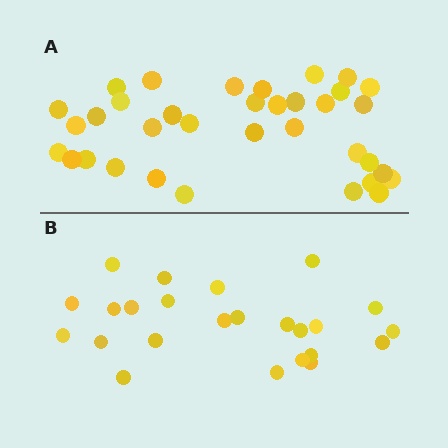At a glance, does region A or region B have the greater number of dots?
Region A (the top region) has more dots.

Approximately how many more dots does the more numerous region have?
Region A has roughly 12 or so more dots than region B.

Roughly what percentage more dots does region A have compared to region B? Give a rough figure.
About 45% more.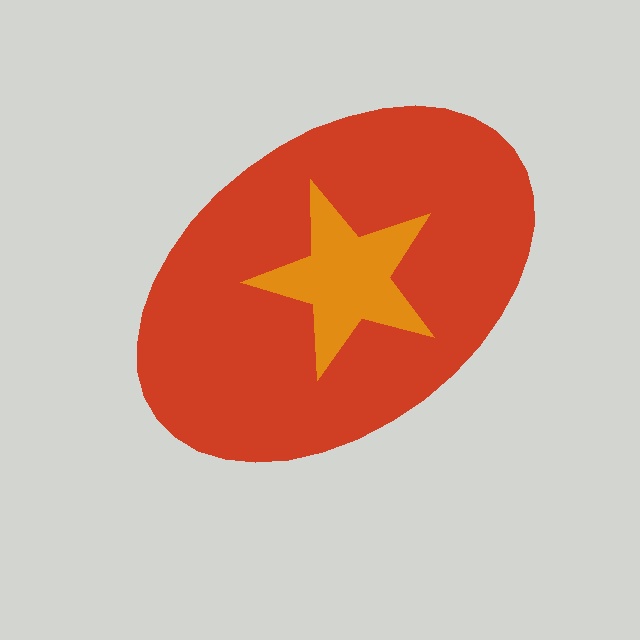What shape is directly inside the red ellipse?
The orange star.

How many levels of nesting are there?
2.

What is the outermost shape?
The red ellipse.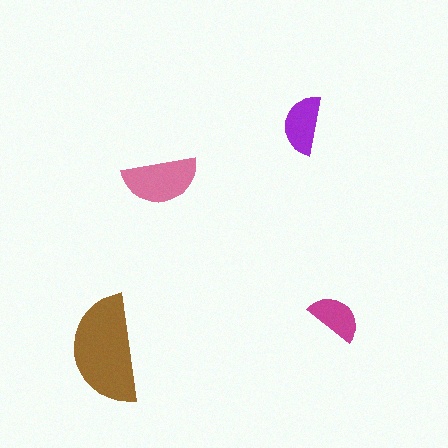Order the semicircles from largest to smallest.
the brown one, the pink one, the purple one, the magenta one.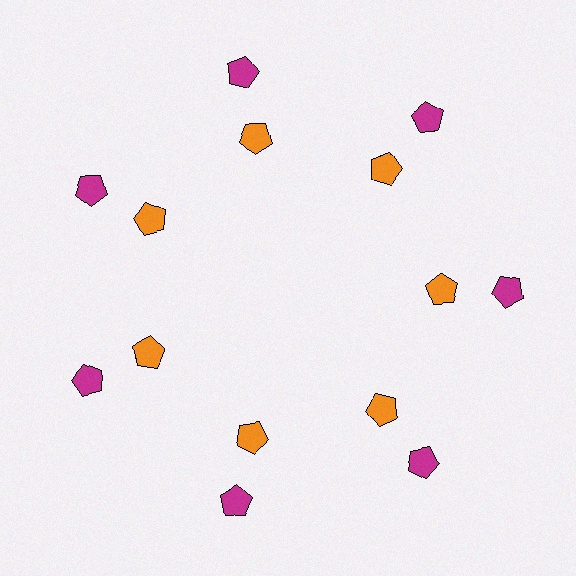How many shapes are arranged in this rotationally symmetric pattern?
There are 14 shapes, arranged in 7 groups of 2.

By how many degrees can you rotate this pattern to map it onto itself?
The pattern maps onto itself every 51 degrees of rotation.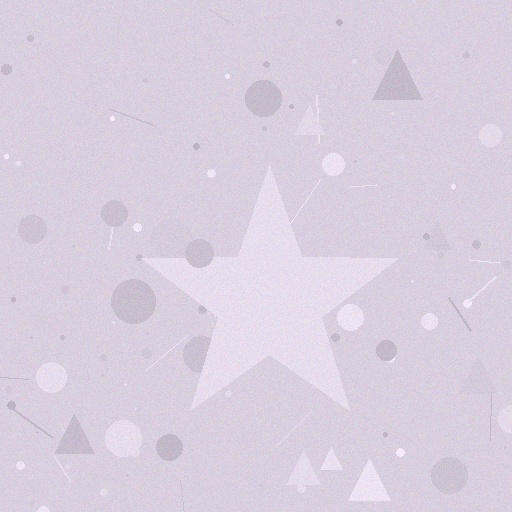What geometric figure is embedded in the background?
A star is embedded in the background.